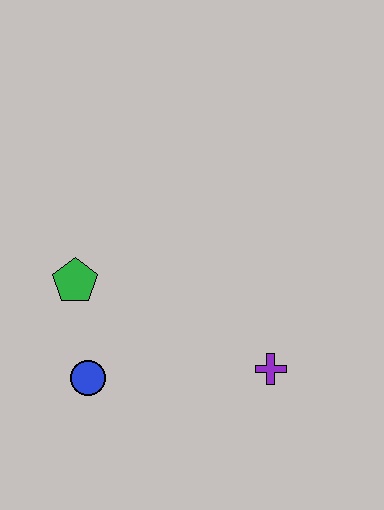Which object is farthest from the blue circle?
The purple cross is farthest from the blue circle.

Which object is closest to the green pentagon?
The blue circle is closest to the green pentagon.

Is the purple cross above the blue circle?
Yes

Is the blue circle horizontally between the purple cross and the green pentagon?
Yes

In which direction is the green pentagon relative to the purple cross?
The green pentagon is to the left of the purple cross.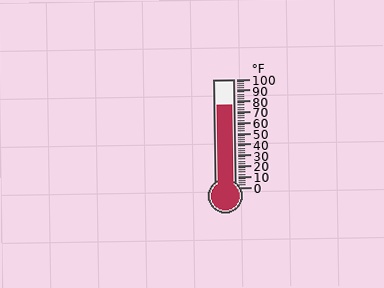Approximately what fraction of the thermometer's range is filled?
The thermometer is filled to approximately 75% of its range.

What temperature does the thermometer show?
The thermometer shows approximately 76°F.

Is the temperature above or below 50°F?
The temperature is above 50°F.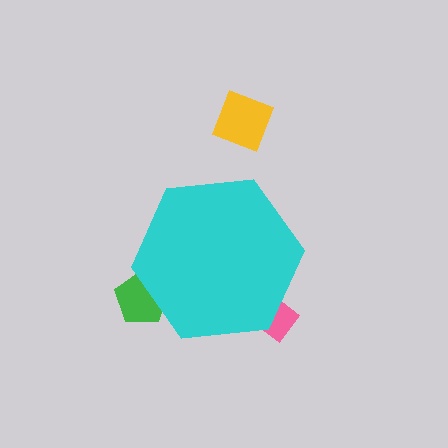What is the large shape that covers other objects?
A cyan hexagon.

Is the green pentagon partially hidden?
Yes, the green pentagon is partially hidden behind the cyan hexagon.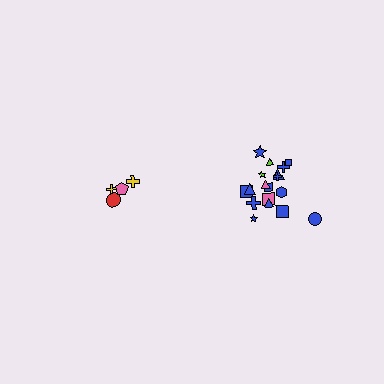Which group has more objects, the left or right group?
The right group.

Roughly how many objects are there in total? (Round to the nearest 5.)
Roughly 20 objects in total.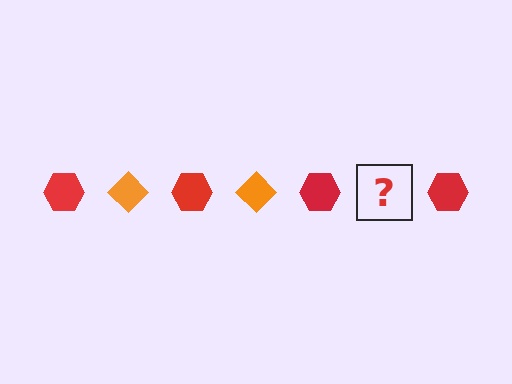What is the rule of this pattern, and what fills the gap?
The rule is that the pattern alternates between red hexagon and orange diamond. The gap should be filled with an orange diamond.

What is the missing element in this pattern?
The missing element is an orange diamond.